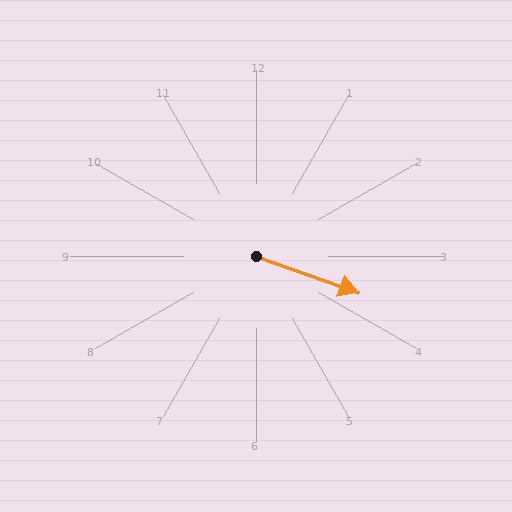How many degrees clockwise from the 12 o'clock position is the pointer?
Approximately 110 degrees.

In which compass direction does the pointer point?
East.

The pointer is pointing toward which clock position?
Roughly 4 o'clock.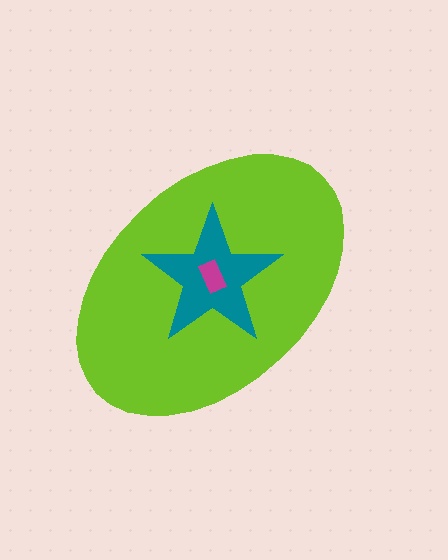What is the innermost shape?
The magenta rectangle.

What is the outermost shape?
The lime ellipse.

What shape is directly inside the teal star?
The magenta rectangle.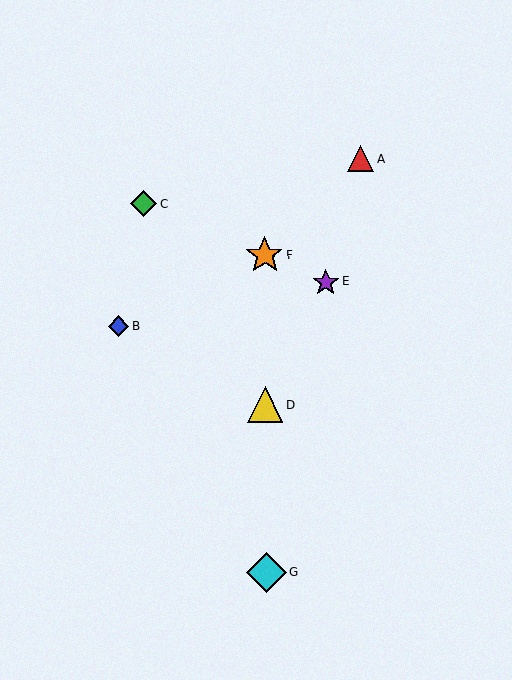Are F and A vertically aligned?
No, F is at x≈265 and A is at x≈360.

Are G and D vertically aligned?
Yes, both are at x≈266.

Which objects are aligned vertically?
Objects D, F, G are aligned vertically.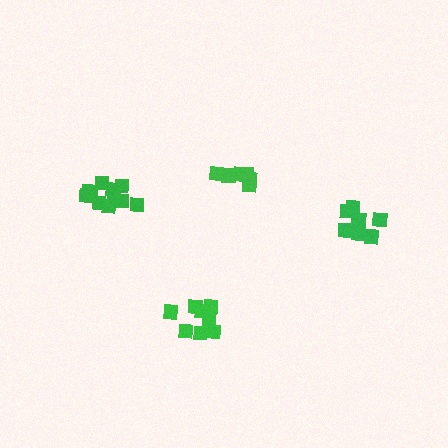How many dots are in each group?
Group 1: 7 dots, Group 2: 8 dots, Group 3: 9 dots, Group 4: 11 dots (35 total).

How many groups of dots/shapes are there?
There are 4 groups.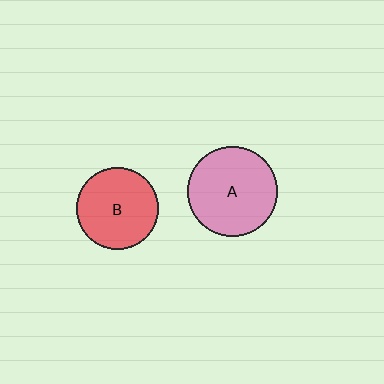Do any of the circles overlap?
No, none of the circles overlap.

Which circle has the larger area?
Circle A (pink).